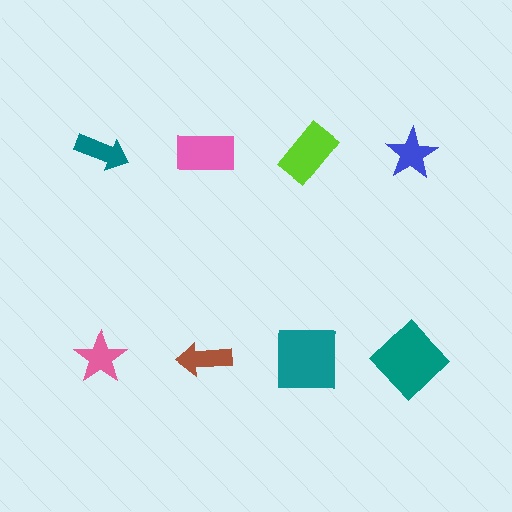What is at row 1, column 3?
A lime rectangle.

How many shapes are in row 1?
4 shapes.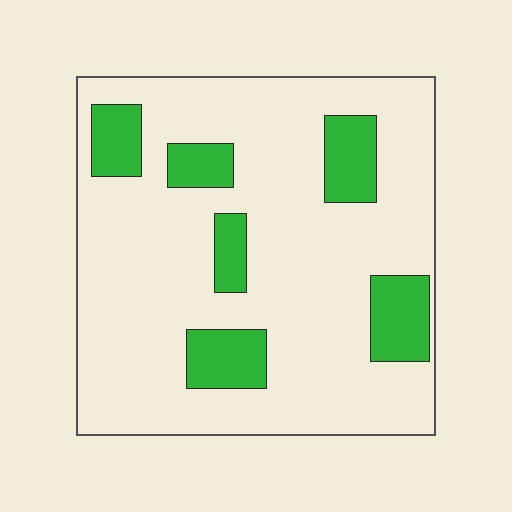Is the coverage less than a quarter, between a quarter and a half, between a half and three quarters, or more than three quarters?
Less than a quarter.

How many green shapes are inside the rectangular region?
6.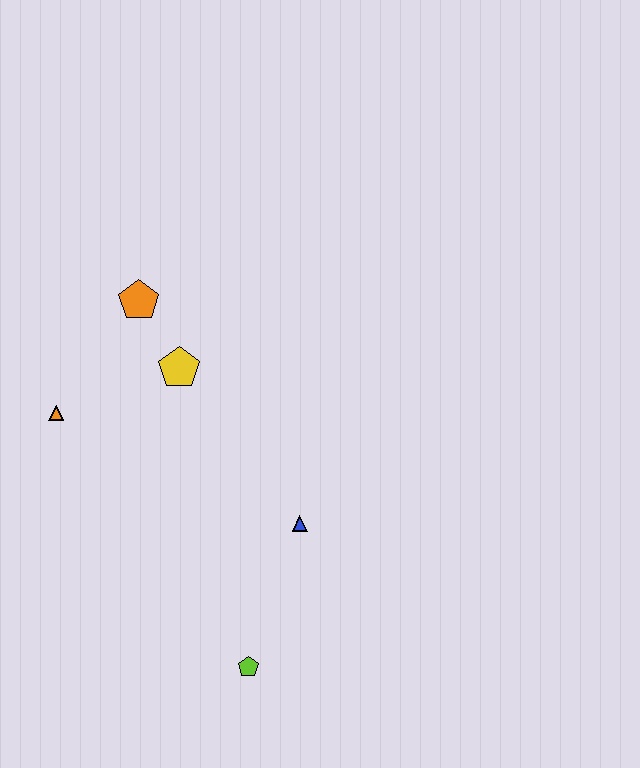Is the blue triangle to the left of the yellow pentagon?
No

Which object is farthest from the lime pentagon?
The orange pentagon is farthest from the lime pentagon.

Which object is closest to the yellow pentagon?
The orange pentagon is closest to the yellow pentagon.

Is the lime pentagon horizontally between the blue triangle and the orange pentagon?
Yes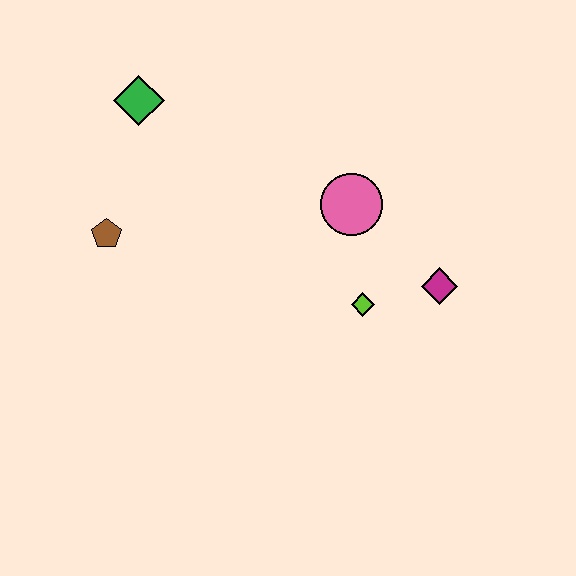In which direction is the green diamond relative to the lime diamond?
The green diamond is to the left of the lime diamond.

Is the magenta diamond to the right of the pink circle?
Yes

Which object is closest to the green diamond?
The brown pentagon is closest to the green diamond.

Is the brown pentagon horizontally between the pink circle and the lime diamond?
No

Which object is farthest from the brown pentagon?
The magenta diamond is farthest from the brown pentagon.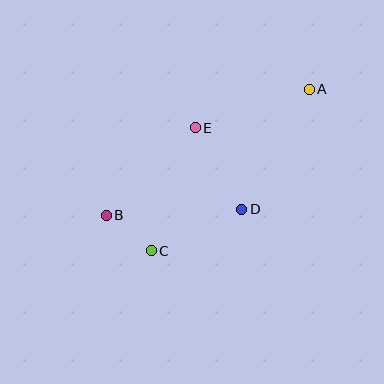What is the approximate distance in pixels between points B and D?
The distance between B and D is approximately 136 pixels.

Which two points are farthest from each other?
Points A and B are farthest from each other.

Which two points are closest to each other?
Points B and C are closest to each other.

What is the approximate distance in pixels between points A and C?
The distance between A and C is approximately 226 pixels.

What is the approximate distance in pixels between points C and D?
The distance between C and D is approximately 99 pixels.